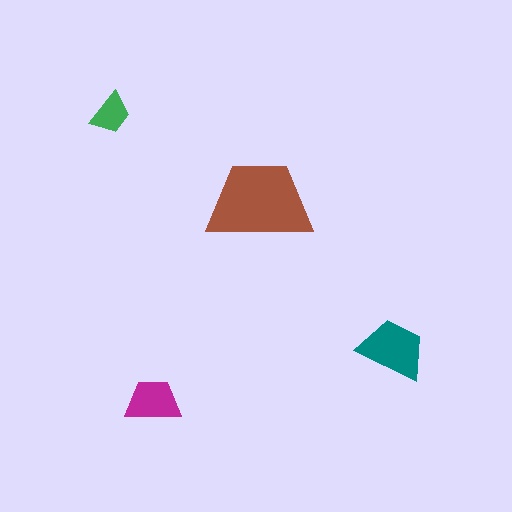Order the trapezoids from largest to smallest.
the brown one, the teal one, the magenta one, the green one.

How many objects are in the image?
There are 4 objects in the image.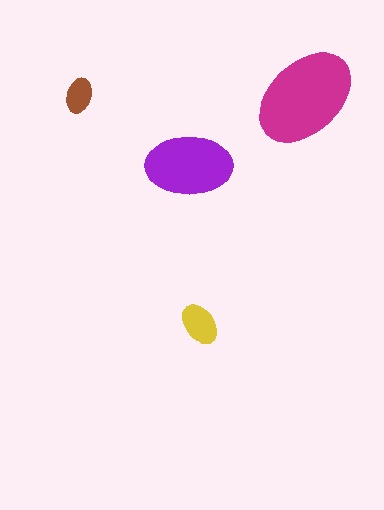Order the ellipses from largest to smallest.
the magenta one, the purple one, the yellow one, the brown one.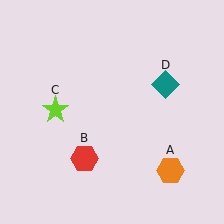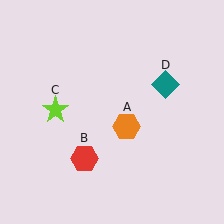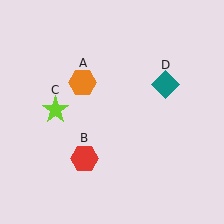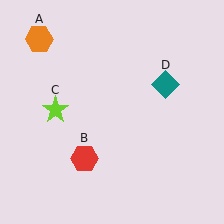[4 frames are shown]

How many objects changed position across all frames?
1 object changed position: orange hexagon (object A).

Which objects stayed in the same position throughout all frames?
Red hexagon (object B) and lime star (object C) and teal diamond (object D) remained stationary.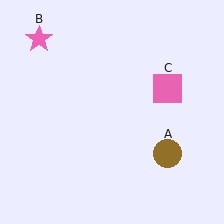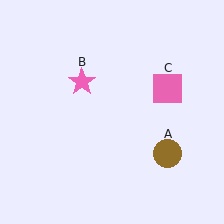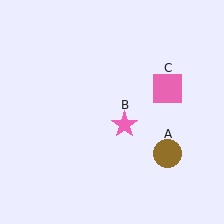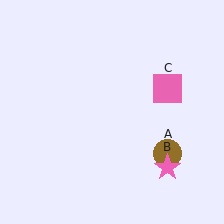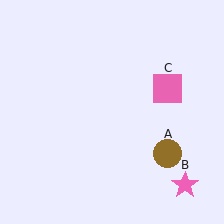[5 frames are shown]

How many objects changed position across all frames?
1 object changed position: pink star (object B).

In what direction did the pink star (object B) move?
The pink star (object B) moved down and to the right.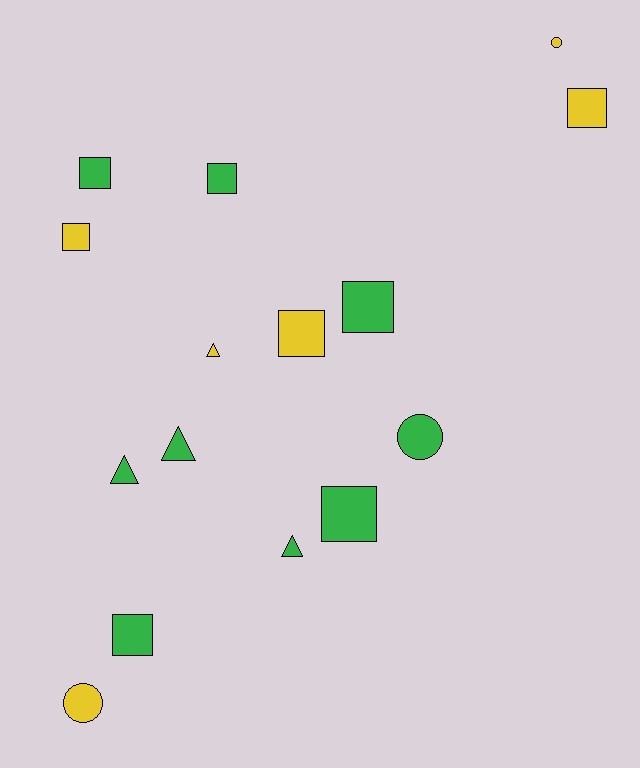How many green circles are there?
There is 1 green circle.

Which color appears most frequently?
Green, with 9 objects.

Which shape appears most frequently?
Square, with 8 objects.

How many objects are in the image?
There are 15 objects.